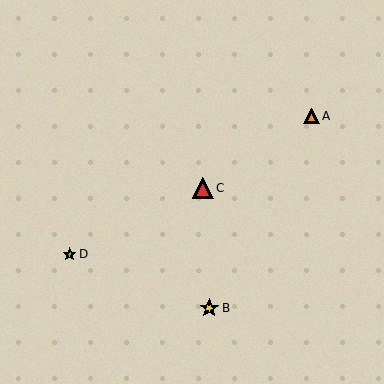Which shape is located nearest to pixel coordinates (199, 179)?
The red triangle (labeled C) at (203, 188) is nearest to that location.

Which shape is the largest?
The red triangle (labeled C) is the largest.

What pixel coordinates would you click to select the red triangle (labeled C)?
Click at (203, 188) to select the red triangle C.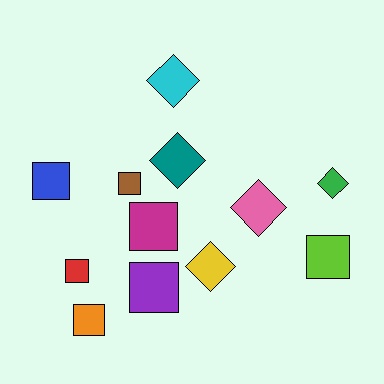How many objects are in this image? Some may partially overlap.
There are 12 objects.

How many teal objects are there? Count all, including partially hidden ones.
There is 1 teal object.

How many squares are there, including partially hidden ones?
There are 7 squares.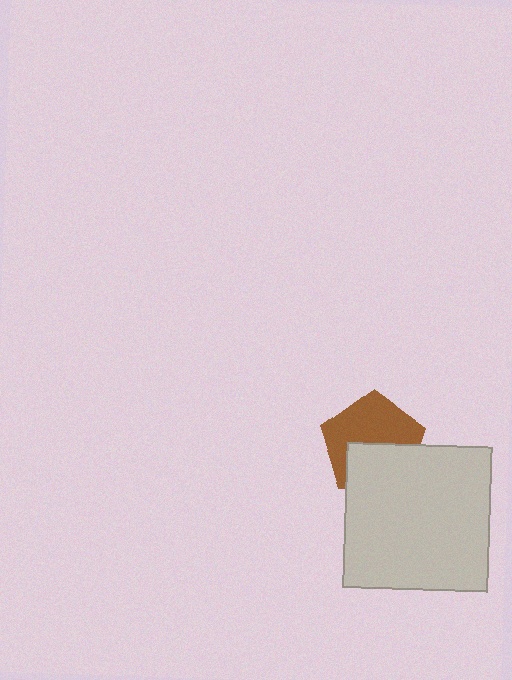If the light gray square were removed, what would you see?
You would see the complete brown pentagon.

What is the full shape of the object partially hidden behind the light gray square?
The partially hidden object is a brown pentagon.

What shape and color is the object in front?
The object in front is a light gray square.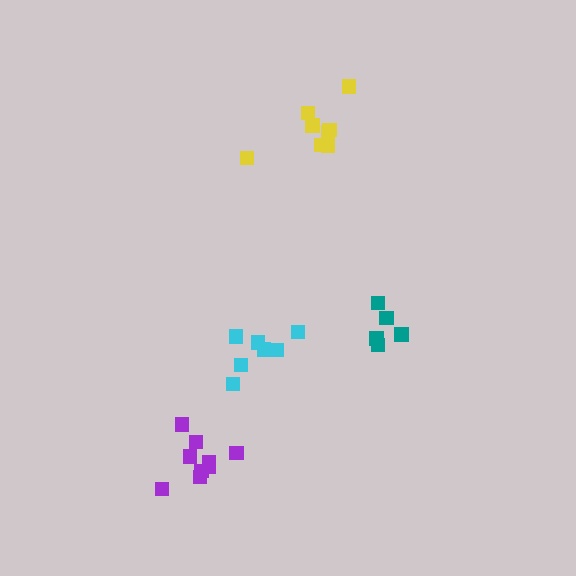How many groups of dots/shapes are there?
There are 4 groups.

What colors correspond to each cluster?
The clusters are colored: purple, cyan, teal, yellow.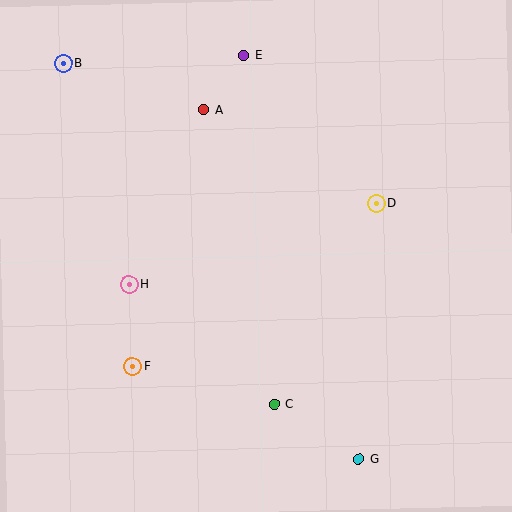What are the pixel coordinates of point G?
Point G is at (359, 459).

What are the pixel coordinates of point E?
Point E is at (244, 56).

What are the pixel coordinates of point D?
Point D is at (376, 203).